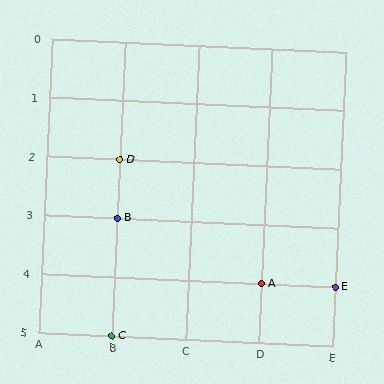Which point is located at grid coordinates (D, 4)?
Point A is at (D, 4).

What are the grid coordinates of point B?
Point B is at grid coordinates (B, 3).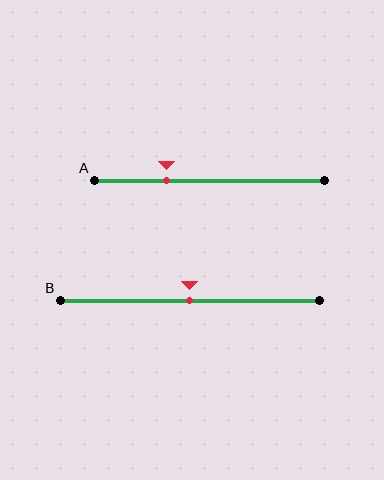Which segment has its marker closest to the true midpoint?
Segment B has its marker closest to the true midpoint.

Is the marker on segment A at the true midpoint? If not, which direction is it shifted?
No, the marker on segment A is shifted to the left by about 18% of the segment length.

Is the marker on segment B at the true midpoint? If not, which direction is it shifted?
Yes, the marker on segment B is at the true midpoint.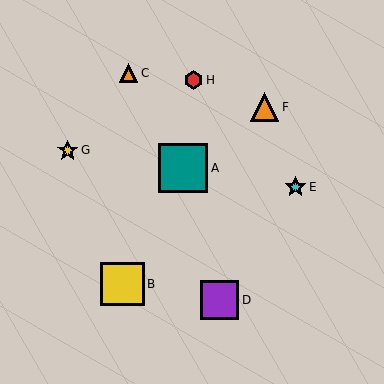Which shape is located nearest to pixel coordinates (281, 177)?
The cyan star (labeled E) at (295, 187) is nearest to that location.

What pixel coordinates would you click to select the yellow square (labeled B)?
Click at (122, 284) to select the yellow square B.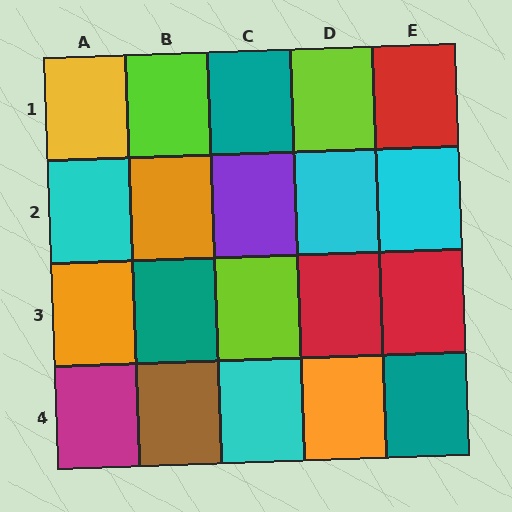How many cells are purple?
1 cell is purple.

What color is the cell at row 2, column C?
Purple.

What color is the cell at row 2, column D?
Cyan.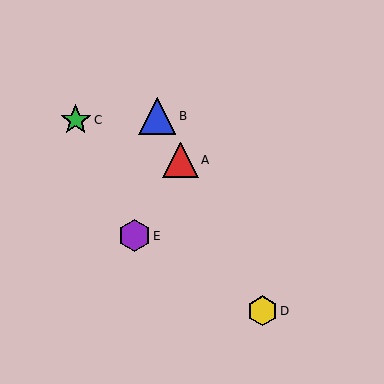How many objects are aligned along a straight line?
3 objects (A, B, D) are aligned along a straight line.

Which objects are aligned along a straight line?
Objects A, B, D are aligned along a straight line.